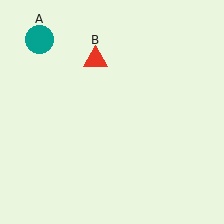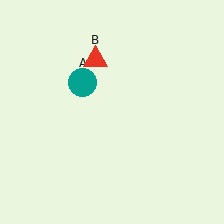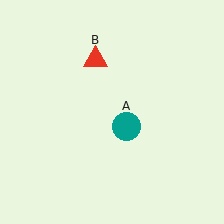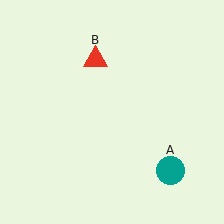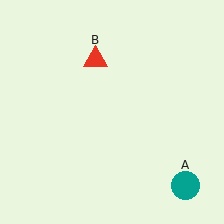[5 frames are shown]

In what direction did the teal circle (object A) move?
The teal circle (object A) moved down and to the right.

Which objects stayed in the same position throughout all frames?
Red triangle (object B) remained stationary.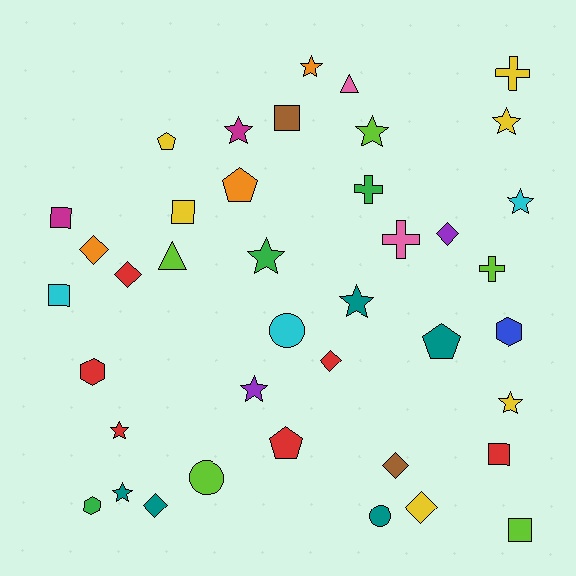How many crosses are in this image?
There are 4 crosses.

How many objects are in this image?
There are 40 objects.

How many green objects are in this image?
There are 3 green objects.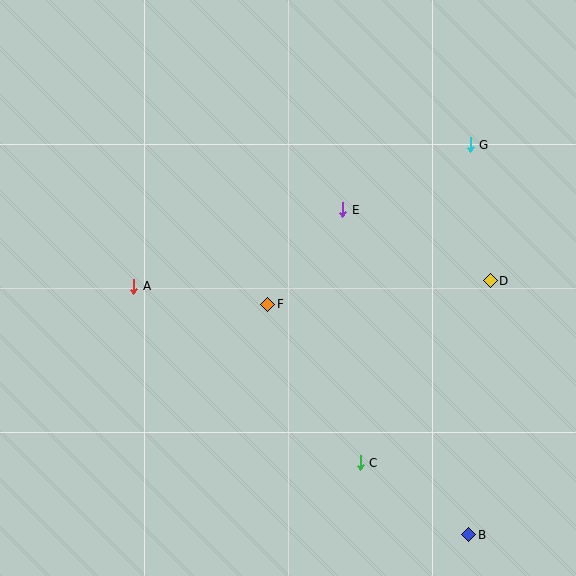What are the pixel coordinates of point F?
Point F is at (268, 304).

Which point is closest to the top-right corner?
Point G is closest to the top-right corner.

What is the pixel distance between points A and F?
The distance between A and F is 135 pixels.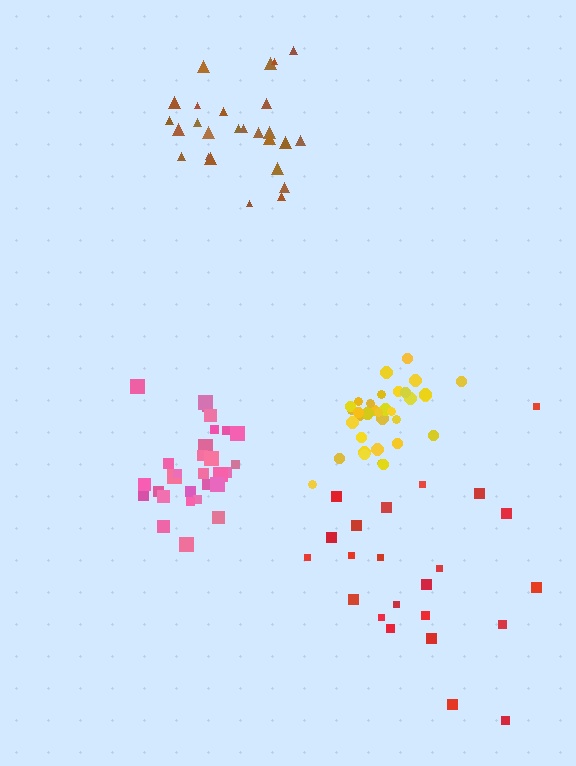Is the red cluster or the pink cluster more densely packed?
Pink.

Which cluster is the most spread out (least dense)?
Red.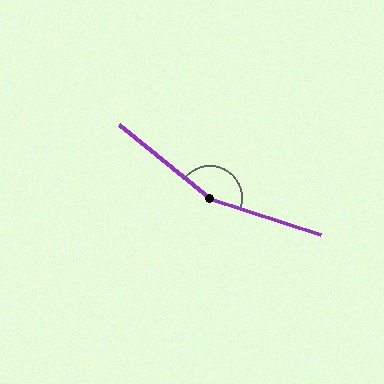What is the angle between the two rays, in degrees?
Approximately 159 degrees.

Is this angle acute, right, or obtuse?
It is obtuse.